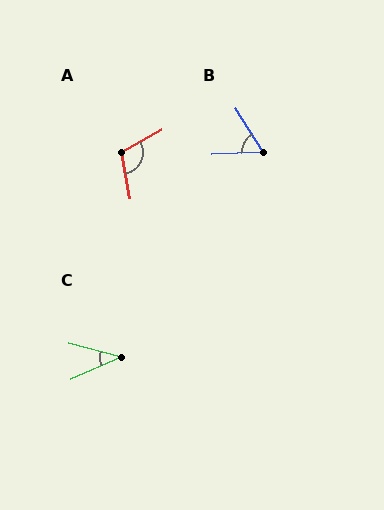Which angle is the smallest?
C, at approximately 39 degrees.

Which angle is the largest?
A, at approximately 108 degrees.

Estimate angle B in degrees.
Approximately 61 degrees.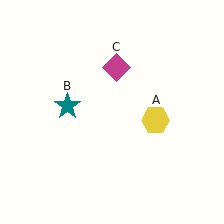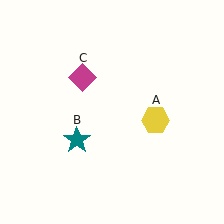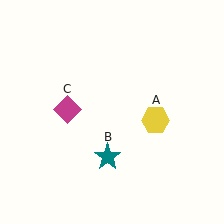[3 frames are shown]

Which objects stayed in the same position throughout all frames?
Yellow hexagon (object A) remained stationary.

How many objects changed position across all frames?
2 objects changed position: teal star (object B), magenta diamond (object C).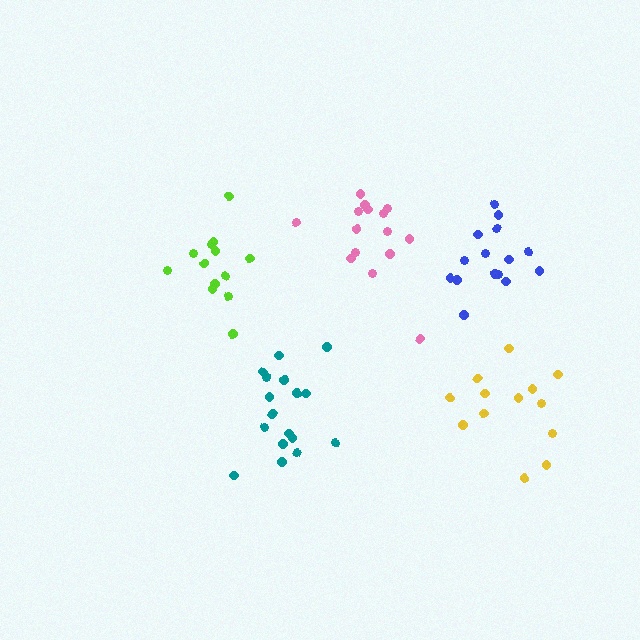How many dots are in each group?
Group 1: 13 dots, Group 2: 13 dots, Group 3: 17 dots, Group 4: 15 dots, Group 5: 15 dots (73 total).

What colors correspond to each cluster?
The clusters are colored: yellow, lime, teal, blue, pink.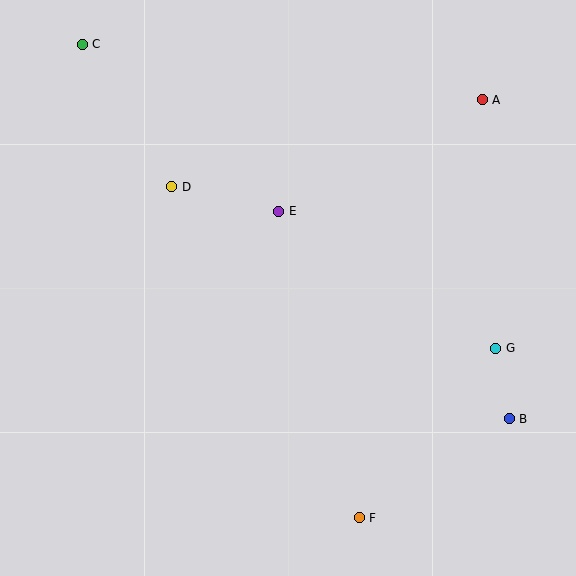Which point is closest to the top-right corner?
Point A is closest to the top-right corner.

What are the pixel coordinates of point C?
Point C is at (82, 44).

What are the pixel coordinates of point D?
Point D is at (172, 187).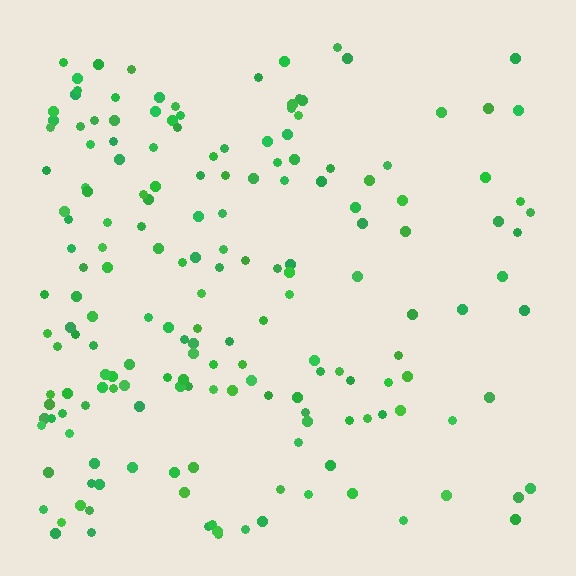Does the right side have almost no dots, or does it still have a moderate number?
Still a moderate number, just noticeably fewer than the left.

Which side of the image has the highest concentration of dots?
The left.